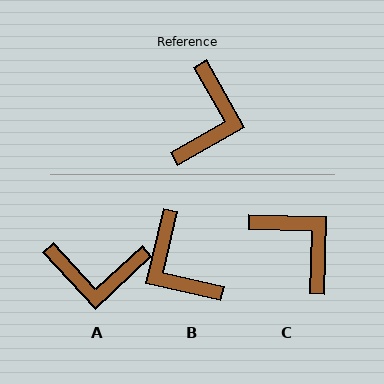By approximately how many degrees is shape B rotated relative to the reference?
Approximately 133 degrees clockwise.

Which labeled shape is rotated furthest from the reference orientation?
B, about 133 degrees away.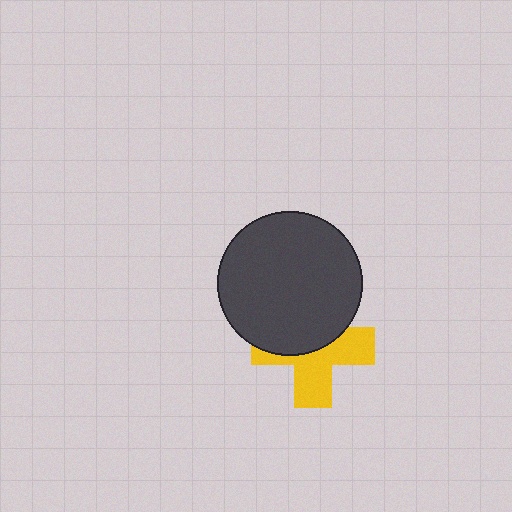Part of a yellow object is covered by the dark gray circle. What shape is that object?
It is a cross.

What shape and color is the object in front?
The object in front is a dark gray circle.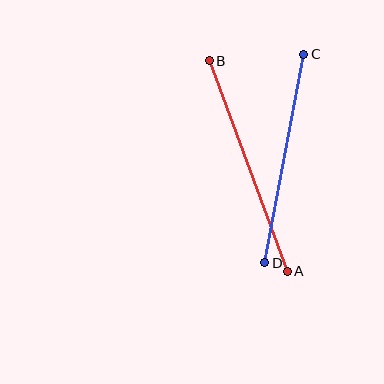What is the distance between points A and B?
The distance is approximately 224 pixels.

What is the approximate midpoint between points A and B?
The midpoint is at approximately (248, 166) pixels.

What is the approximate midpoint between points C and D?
The midpoint is at approximately (284, 159) pixels.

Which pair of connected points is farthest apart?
Points A and B are farthest apart.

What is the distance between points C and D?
The distance is approximately 212 pixels.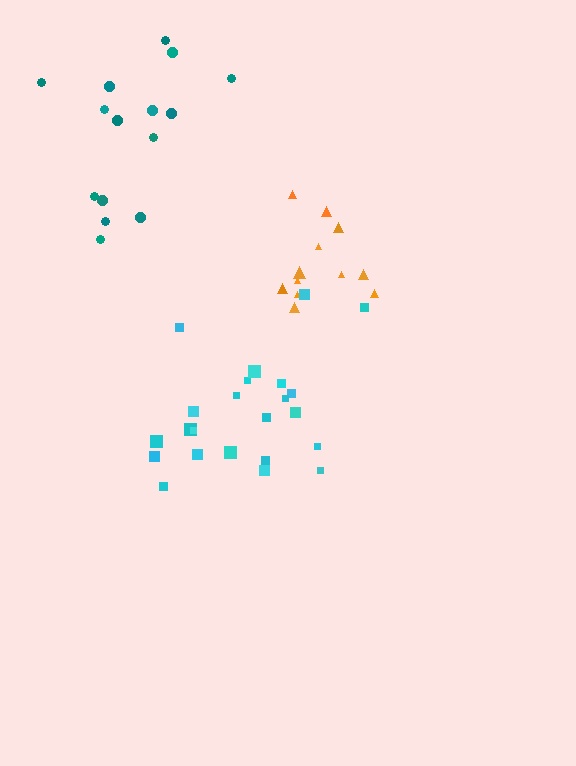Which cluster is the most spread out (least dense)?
Teal.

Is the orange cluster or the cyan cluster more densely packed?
Orange.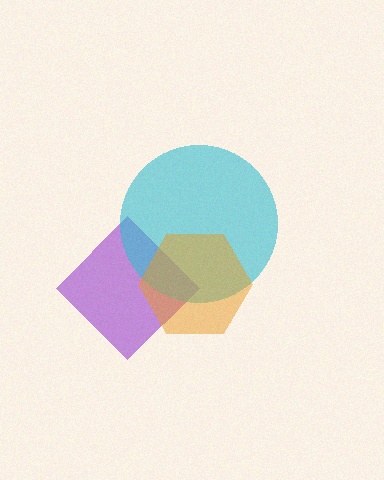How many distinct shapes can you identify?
There are 3 distinct shapes: a purple diamond, a cyan circle, an orange hexagon.